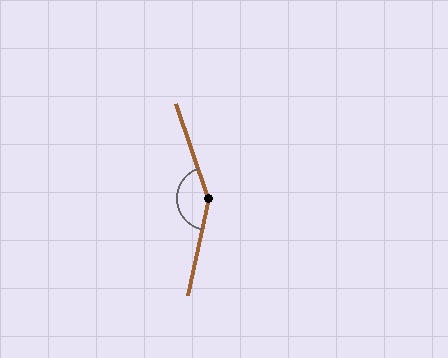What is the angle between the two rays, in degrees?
Approximately 149 degrees.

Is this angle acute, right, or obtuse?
It is obtuse.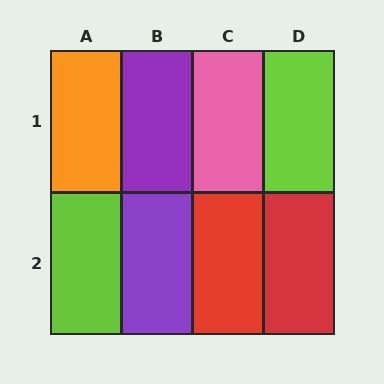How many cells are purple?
2 cells are purple.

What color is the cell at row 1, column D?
Lime.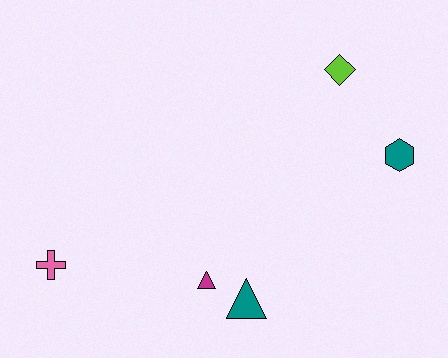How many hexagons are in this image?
There is 1 hexagon.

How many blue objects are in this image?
There are no blue objects.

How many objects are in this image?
There are 5 objects.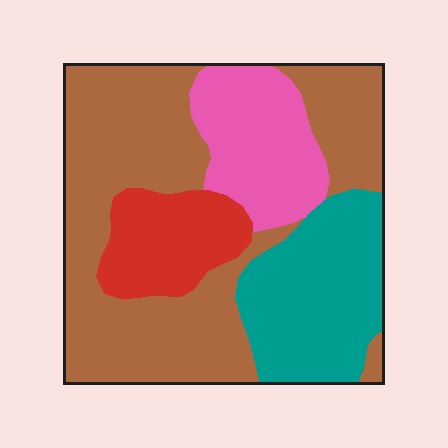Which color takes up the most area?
Brown, at roughly 50%.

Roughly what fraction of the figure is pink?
Pink takes up about one sixth (1/6) of the figure.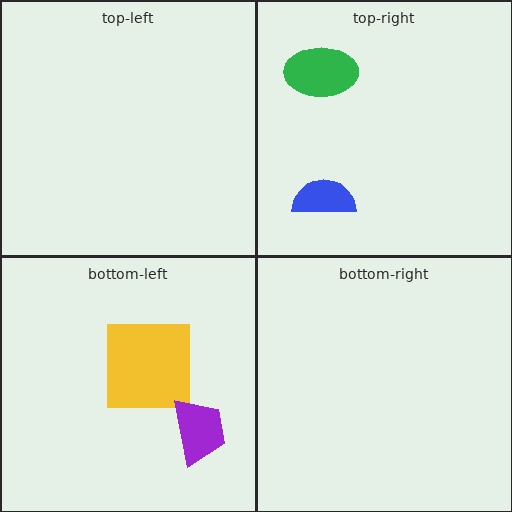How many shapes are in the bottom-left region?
2.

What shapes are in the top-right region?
The green ellipse, the blue semicircle.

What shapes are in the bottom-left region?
The yellow square, the purple trapezoid.